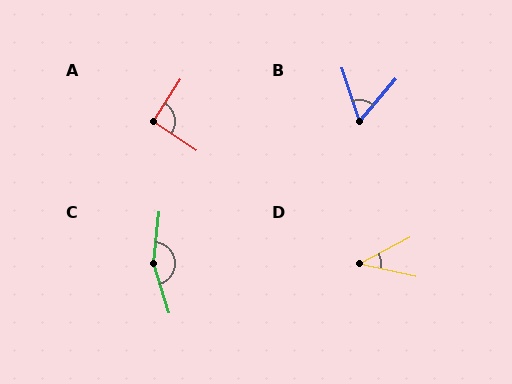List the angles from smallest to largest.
D (41°), B (58°), A (91°), C (156°).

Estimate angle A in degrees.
Approximately 91 degrees.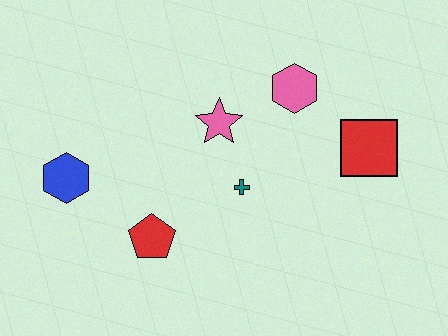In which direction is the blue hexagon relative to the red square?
The blue hexagon is to the left of the red square.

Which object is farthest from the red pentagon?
The red square is farthest from the red pentagon.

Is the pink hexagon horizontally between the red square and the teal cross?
Yes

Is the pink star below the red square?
No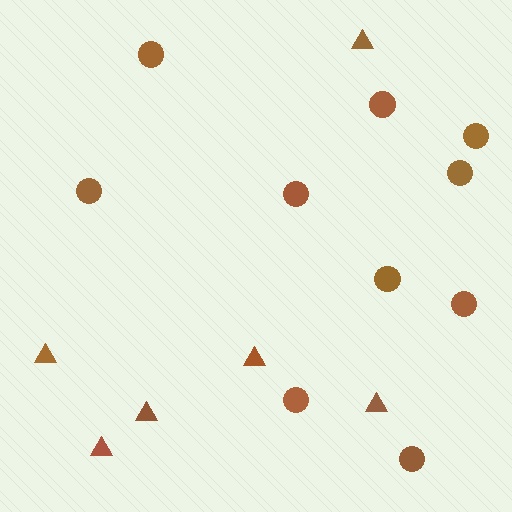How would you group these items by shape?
There are 2 groups: one group of circles (10) and one group of triangles (6).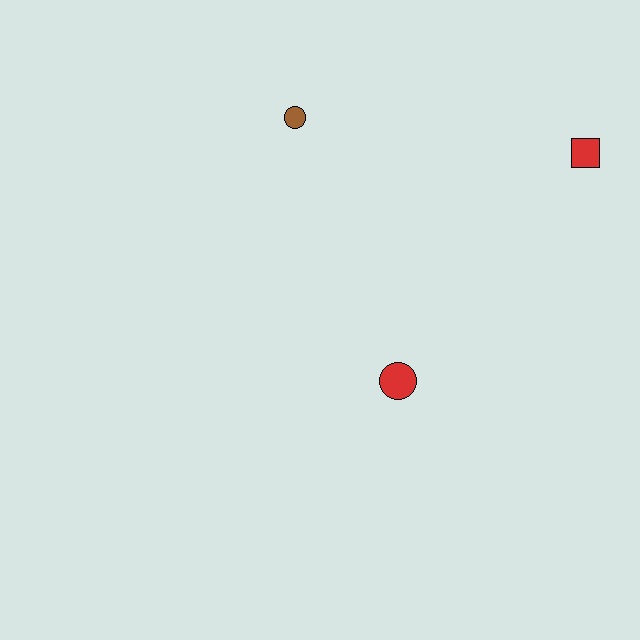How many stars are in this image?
There are no stars.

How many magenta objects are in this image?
There are no magenta objects.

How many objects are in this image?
There are 3 objects.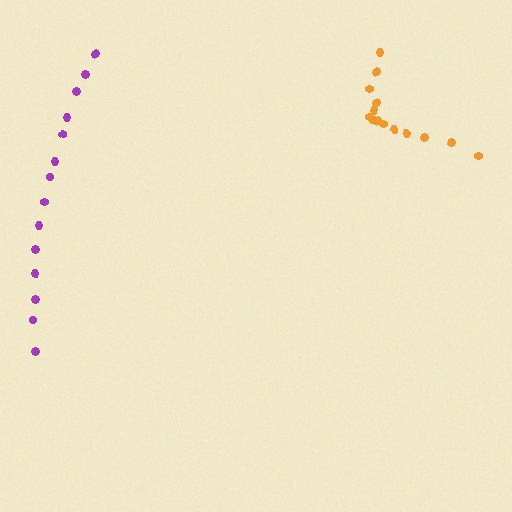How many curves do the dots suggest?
There are 2 distinct paths.